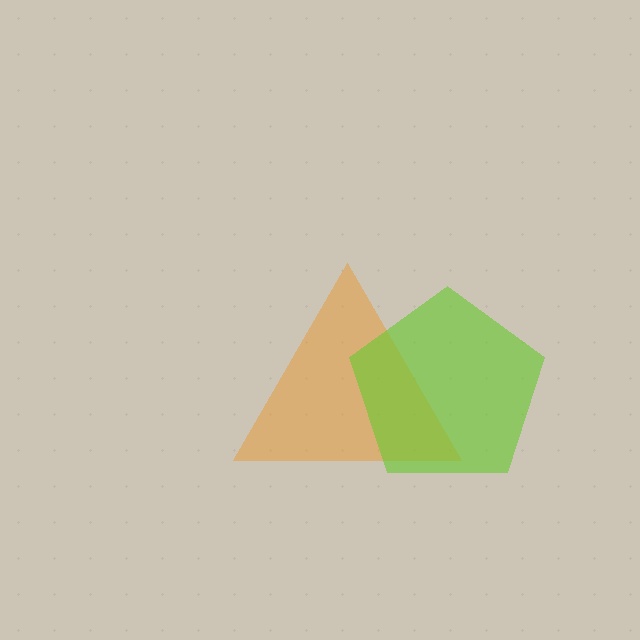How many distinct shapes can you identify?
There are 2 distinct shapes: an orange triangle, a lime pentagon.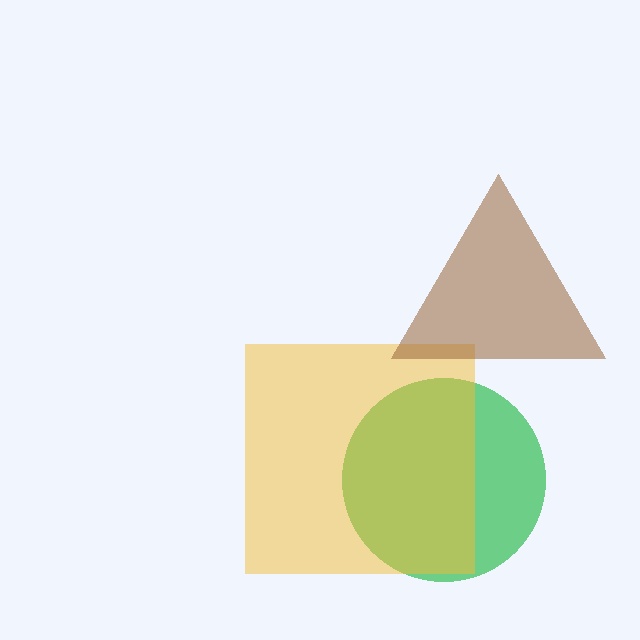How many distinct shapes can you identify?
There are 3 distinct shapes: a green circle, a yellow square, a brown triangle.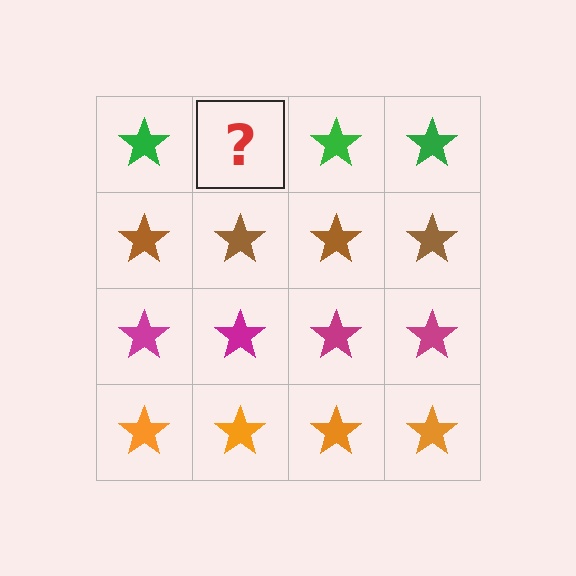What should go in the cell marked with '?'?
The missing cell should contain a green star.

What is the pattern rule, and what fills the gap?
The rule is that each row has a consistent color. The gap should be filled with a green star.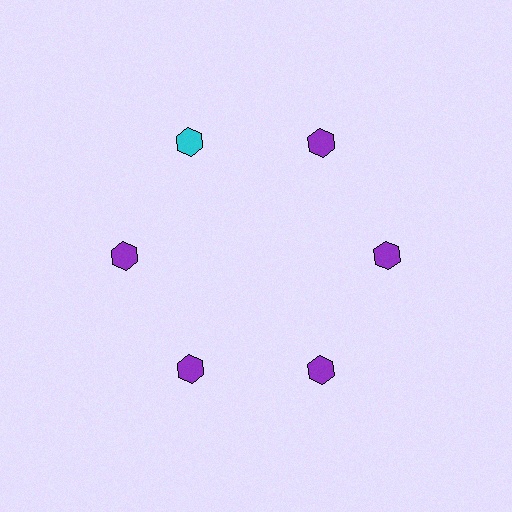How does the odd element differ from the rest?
It has a different color: cyan instead of purple.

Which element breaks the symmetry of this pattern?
The cyan hexagon at roughly the 11 o'clock position breaks the symmetry. All other shapes are purple hexagons.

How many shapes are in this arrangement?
There are 6 shapes arranged in a ring pattern.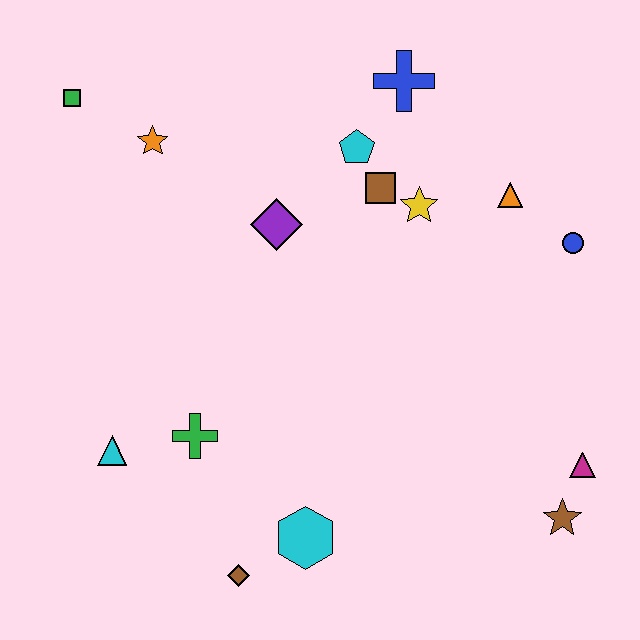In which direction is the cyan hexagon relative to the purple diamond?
The cyan hexagon is below the purple diamond.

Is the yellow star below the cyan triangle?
No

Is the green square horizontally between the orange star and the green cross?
No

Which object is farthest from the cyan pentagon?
The brown diamond is farthest from the cyan pentagon.